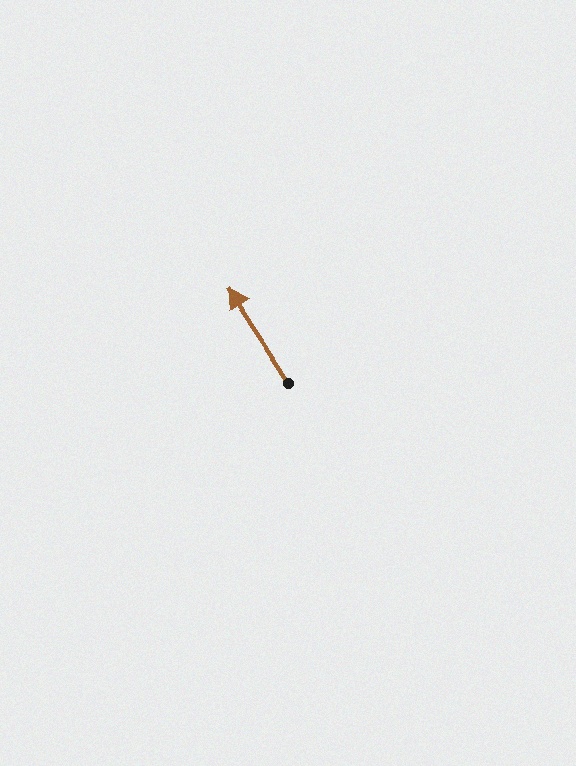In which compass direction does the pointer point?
Northwest.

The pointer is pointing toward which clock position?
Roughly 11 o'clock.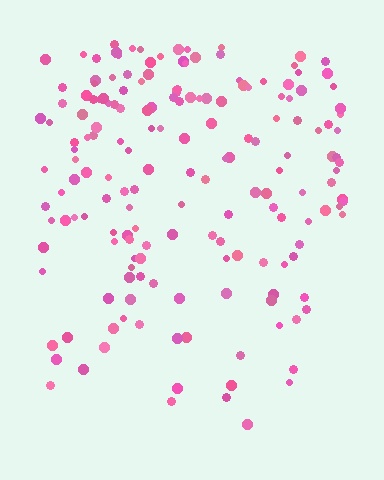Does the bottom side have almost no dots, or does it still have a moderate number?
Still a moderate number, just noticeably fewer than the top.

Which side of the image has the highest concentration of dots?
The top.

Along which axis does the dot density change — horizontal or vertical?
Vertical.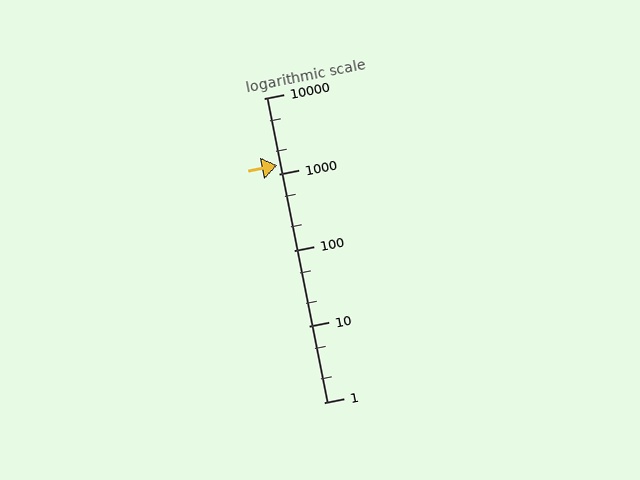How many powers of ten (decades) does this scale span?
The scale spans 4 decades, from 1 to 10000.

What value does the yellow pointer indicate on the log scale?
The pointer indicates approximately 1300.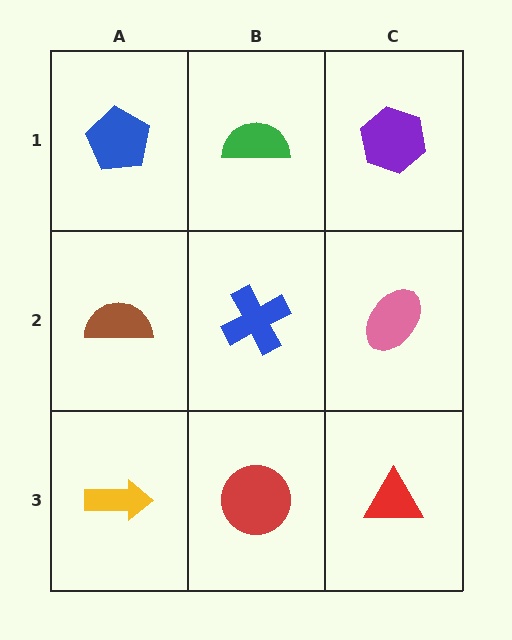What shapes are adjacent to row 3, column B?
A blue cross (row 2, column B), a yellow arrow (row 3, column A), a red triangle (row 3, column C).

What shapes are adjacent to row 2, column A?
A blue pentagon (row 1, column A), a yellow arrow (row 3, column A), a blue cross (row 2, column B).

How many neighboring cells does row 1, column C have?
2.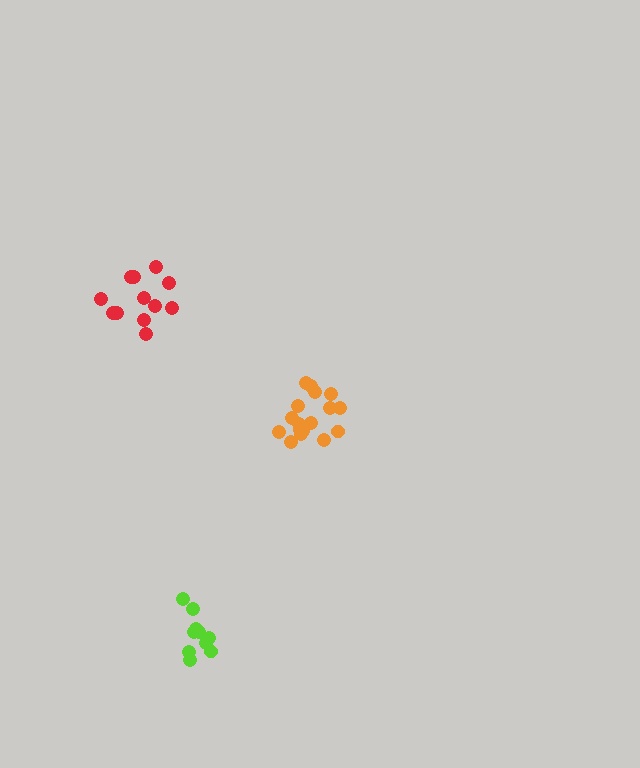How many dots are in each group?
Group 1: 17 dots, Group 2: 12 dots, Group 3: 11 dots (40 total).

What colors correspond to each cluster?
The clusters are colored: orange, red, lime.